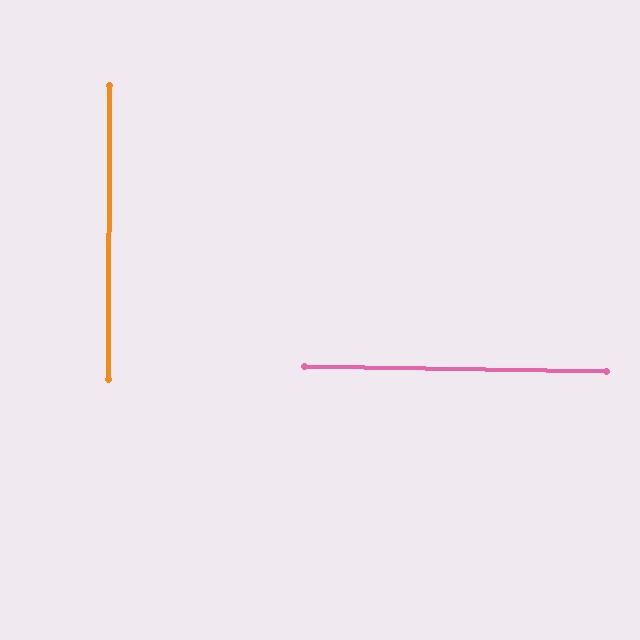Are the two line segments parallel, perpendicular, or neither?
Perpendicular — they meet at approximately 89°.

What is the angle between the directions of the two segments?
Approximately 89 degrees.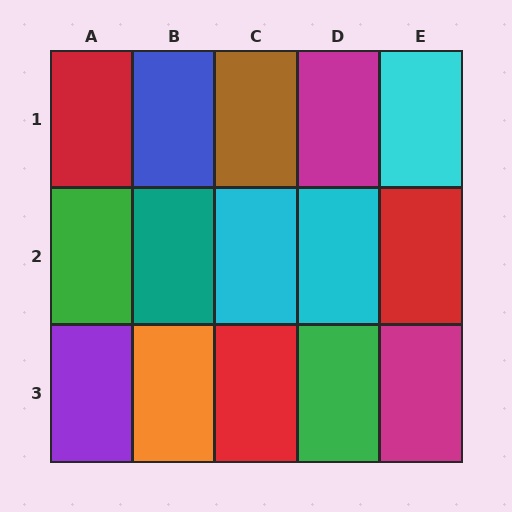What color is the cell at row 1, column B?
Blue.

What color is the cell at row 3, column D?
Green.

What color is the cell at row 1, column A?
Red.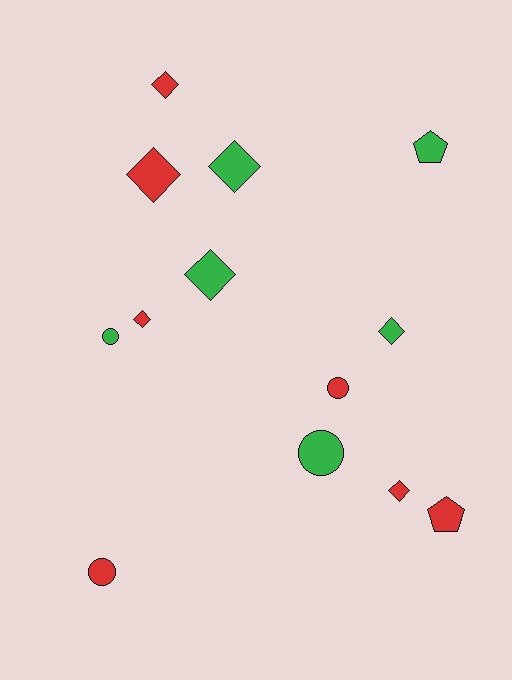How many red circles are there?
There are 2 red circles.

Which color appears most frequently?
Red, with 7 objects.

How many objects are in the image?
There are 13 objects.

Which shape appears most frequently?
Diamond, with 7 objects.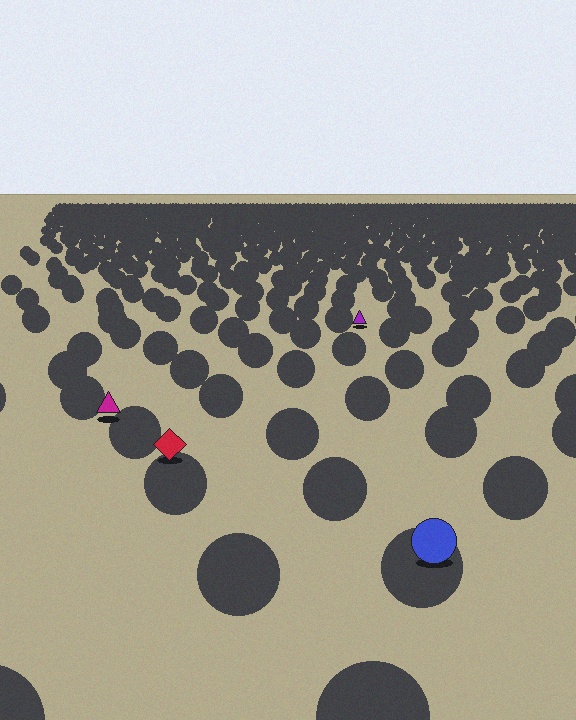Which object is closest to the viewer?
The blue circle is closest. The texture marks near it are larger and more spread out.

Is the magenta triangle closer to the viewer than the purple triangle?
Yes. The magenta triangle is closer — you can tell from the texture gradient: the ground texture is coarser near it.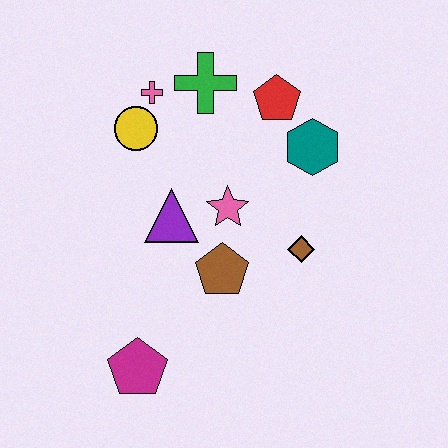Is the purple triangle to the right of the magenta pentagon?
Yes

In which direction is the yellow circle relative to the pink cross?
The yellow circle is below the pink cross.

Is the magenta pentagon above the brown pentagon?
No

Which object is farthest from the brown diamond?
The pink cross is farthest from the brown diamond.